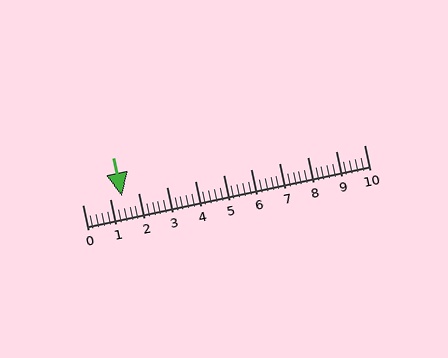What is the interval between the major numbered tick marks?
The major tick marks are spaced 1 units apart.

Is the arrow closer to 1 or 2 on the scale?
The arrow is closer to 1.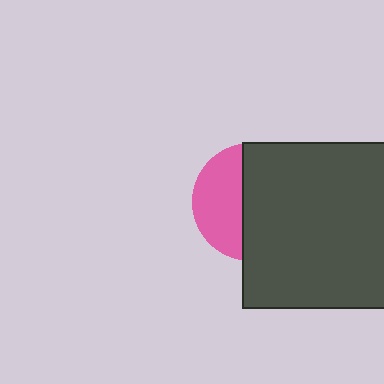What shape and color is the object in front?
The object in front is a dark gray square.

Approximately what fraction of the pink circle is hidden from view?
Roughly 60% of the pink circle is hidden behind the dark gray square.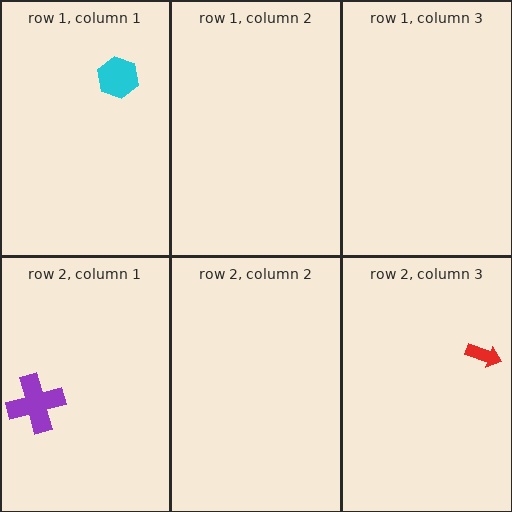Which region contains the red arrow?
The row 2, column 3 region.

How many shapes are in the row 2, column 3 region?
1.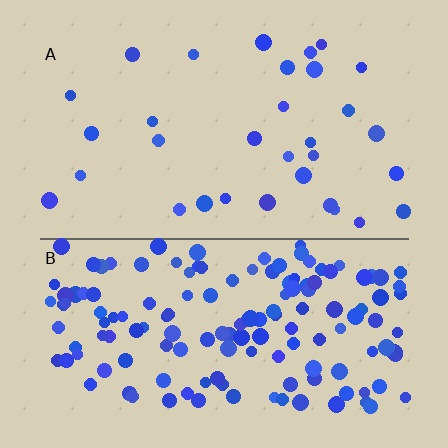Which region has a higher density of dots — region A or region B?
B (the bottom).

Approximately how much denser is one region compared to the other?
Approximately 4.6× — region B over region A.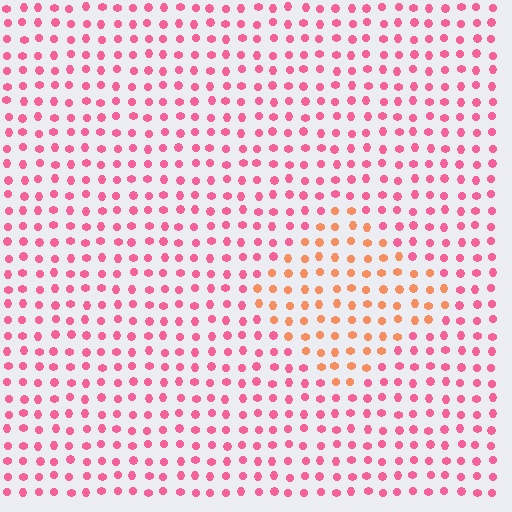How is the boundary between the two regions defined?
The boundary is defined purely by a slight shift in hue (about 42 degrees). Spacing, size, and orientation are identical on both sides.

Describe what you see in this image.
The image is filled with small pink elements in a uniform arrangement. A diamond-shaped region is visible where the elements are tinted to a slightly different hue, forming a subtle color boundary.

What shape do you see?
I see a diamond.